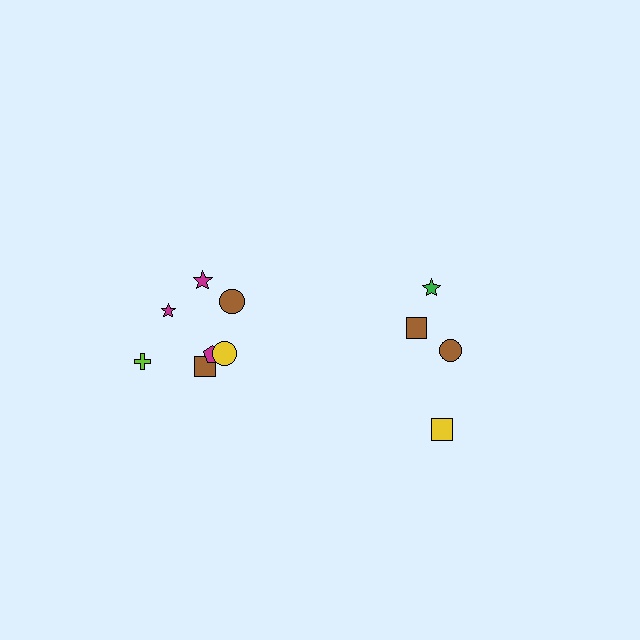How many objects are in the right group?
There are 4 objects.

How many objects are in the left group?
There are 7 objects.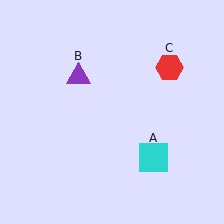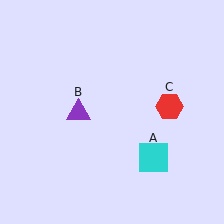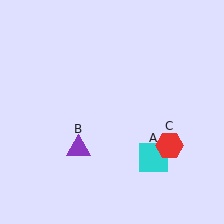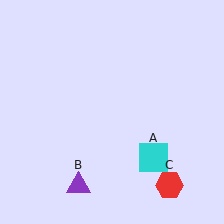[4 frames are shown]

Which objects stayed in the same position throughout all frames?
Cyan square (object A) remained stationary.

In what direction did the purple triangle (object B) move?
The purple triangle (object B) moved down.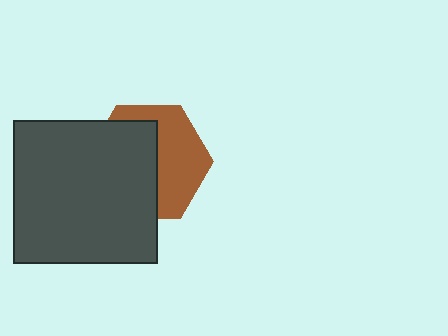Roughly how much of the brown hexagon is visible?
About half of it is visible (roughly 47%).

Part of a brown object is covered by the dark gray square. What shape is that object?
It is a hexagon.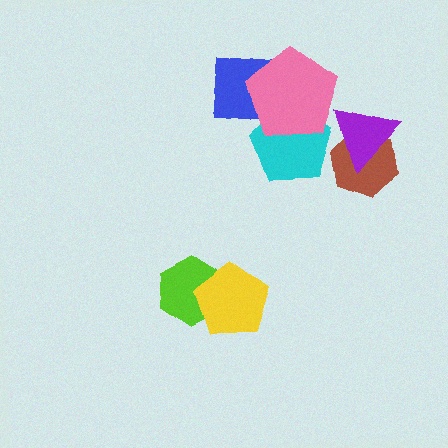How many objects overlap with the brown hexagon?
1 object overlaps with the brown hexagon.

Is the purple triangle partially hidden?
No, no other shape covers it.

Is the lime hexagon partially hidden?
Yes, it is partially covered by another shape.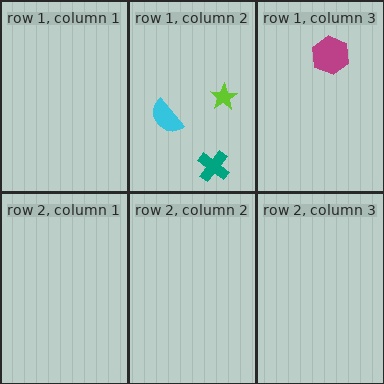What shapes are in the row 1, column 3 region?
The magenta hexagon.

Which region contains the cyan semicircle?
The row 1, column 2 region.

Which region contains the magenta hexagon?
The row 1, column 3 region.